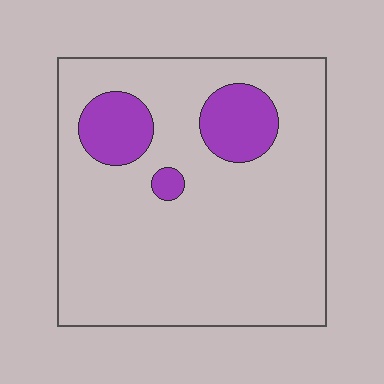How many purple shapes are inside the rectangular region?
3.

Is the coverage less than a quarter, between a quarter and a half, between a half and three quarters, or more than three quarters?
Less than a quarter.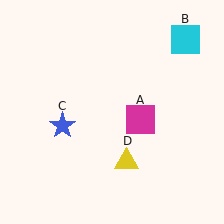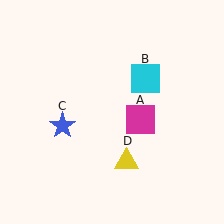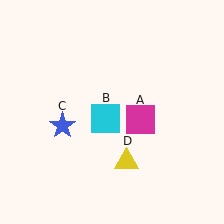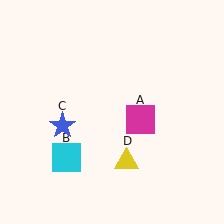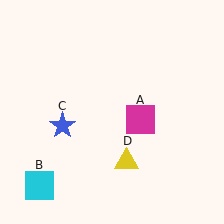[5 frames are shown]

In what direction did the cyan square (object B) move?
The cyan square (object B) moved down and to the left.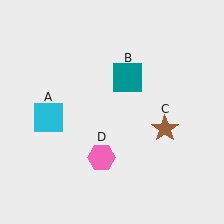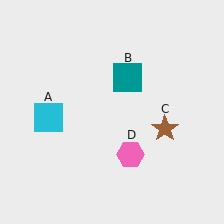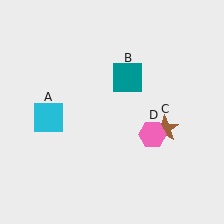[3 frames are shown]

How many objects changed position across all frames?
1 object changed position: pink hexagon (object D).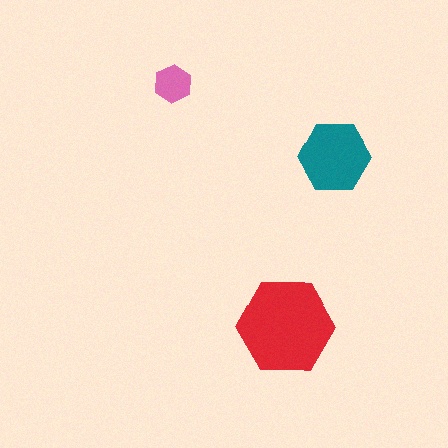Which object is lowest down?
The red hexagon is bottommost.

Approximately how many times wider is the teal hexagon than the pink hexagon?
About 2 times wider.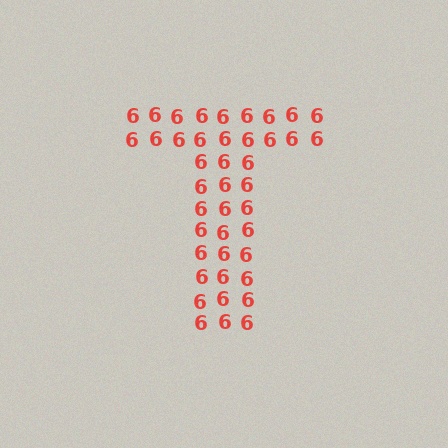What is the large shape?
The large shape is the letter T.